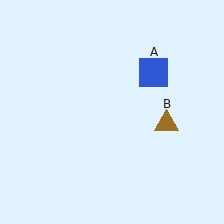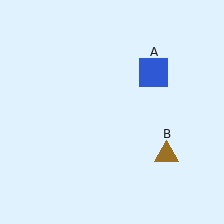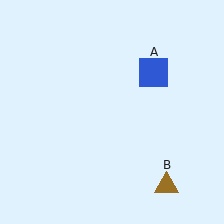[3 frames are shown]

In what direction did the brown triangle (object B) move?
The brown triangle (object B) moved down.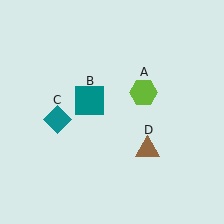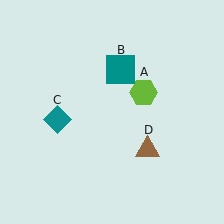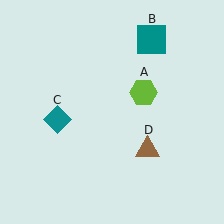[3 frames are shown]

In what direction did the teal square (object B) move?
The teal square (object B) moved up and to the right.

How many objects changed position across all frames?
1 object changed position: teal square (object B).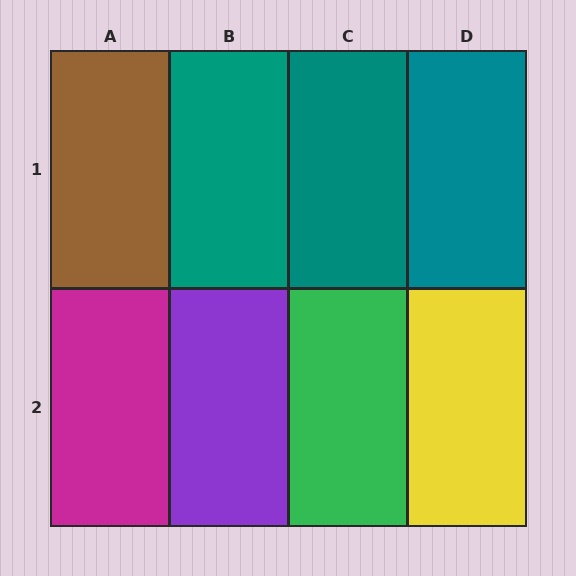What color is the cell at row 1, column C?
Teal.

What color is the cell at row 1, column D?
Teal.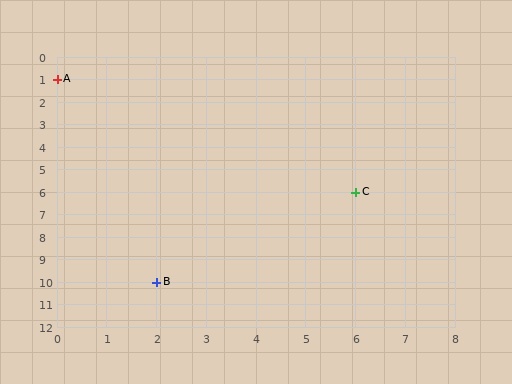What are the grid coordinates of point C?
Point C is at grid coordinates (6, 6).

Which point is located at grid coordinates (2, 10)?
Point B is at (2, 10).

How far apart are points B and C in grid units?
Points B and C are 4 columns and 4 rows apart (about 5.7 grid units diagonally).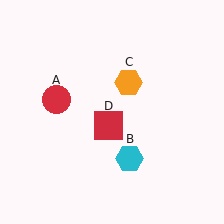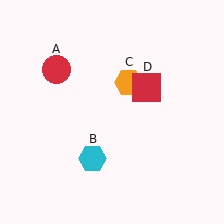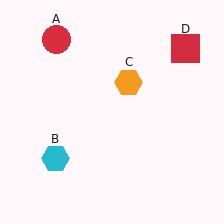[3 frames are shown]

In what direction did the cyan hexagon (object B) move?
The cyan hexagon (object B) moved left.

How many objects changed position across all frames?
3 objects changed position: red circle (object A), cyan hexagon (object B), red square (object D).